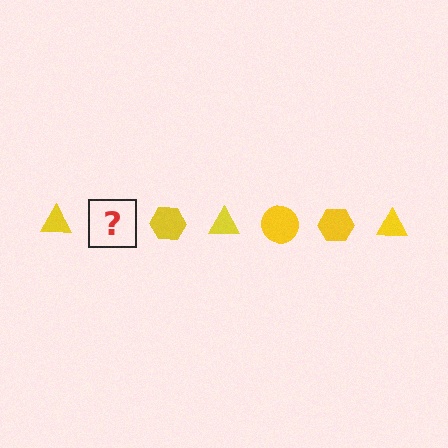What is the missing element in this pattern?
The missing element is a yellow circle.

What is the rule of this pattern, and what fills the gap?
The rule is that the pattern cycles through triangle, circle, hexagon shapes in yellow. The gap should be filled with a yellow circle.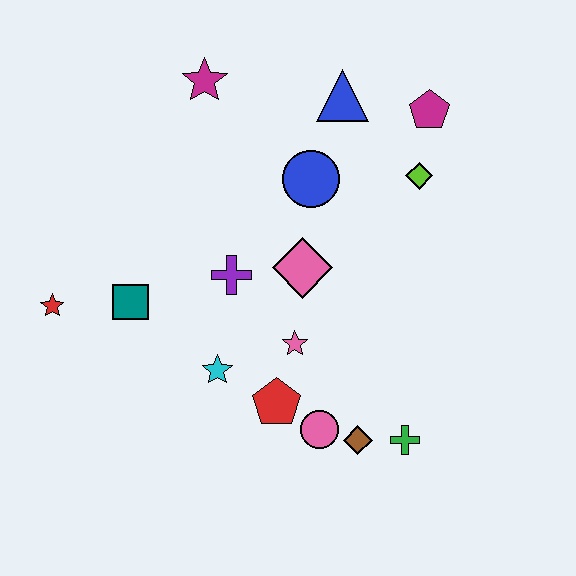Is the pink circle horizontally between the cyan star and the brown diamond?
Yes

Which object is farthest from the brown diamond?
The magenta star is farthest from the brown diamond.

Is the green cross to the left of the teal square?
No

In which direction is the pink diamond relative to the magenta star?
The pink diamond is below the magenta star.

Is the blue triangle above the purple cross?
Yes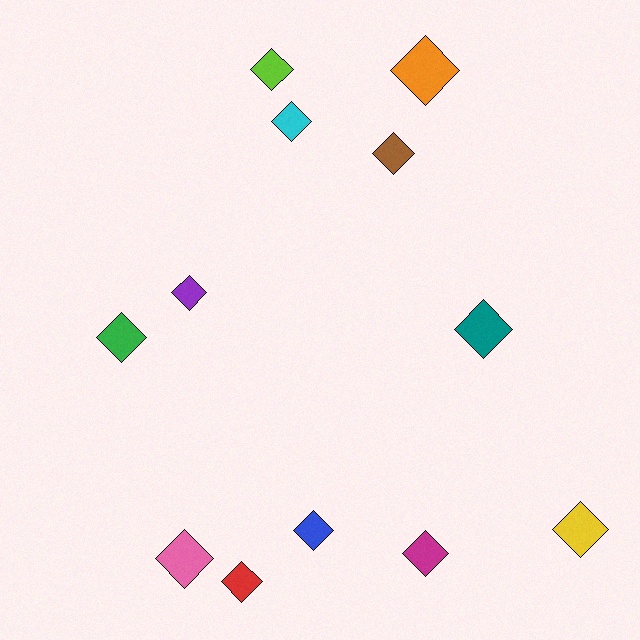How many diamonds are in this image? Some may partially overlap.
There are 12 diamonds.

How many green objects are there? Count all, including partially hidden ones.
There is 1 green object.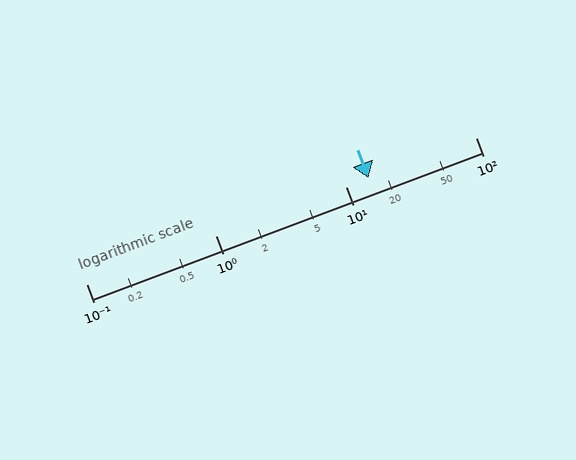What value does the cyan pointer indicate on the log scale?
The pointer indicates approximately 15.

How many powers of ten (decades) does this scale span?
The scale spans 3 decades, from 0.1 to 100.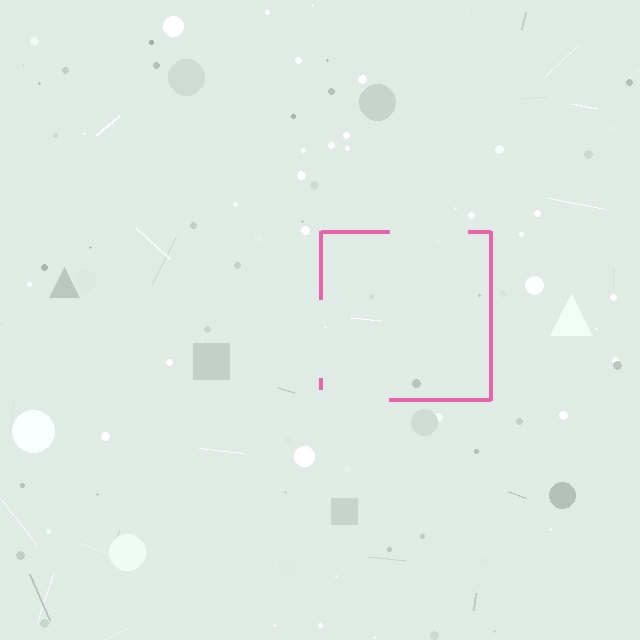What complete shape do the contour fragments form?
The contour fragments form a square.